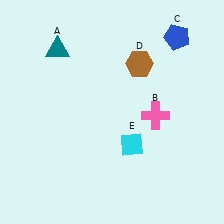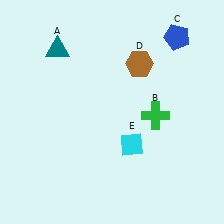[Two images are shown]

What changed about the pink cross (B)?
In Image 1, B is pink. In Image 2, it changed to green.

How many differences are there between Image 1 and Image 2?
There is 1 difference between the two images.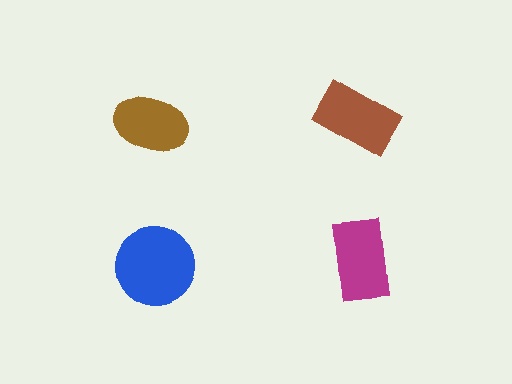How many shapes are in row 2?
2 shapes.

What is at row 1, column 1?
A brown ellipse.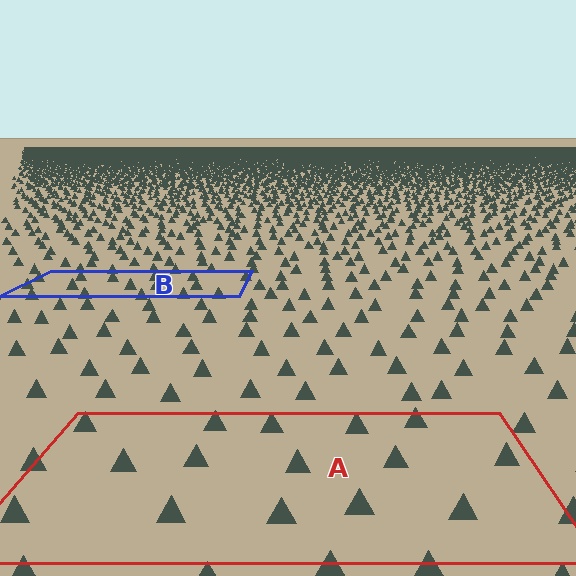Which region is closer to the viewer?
Region A is closer. The texture elements there are larger and more spread out.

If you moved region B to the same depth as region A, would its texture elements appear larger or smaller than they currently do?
They would appear larger. At a closer depth, the same texture elements are projected at a bigger on-screen size.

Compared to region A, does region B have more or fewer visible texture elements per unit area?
Region B has more texture elements per unit area — they are packed more densely because it is farther away.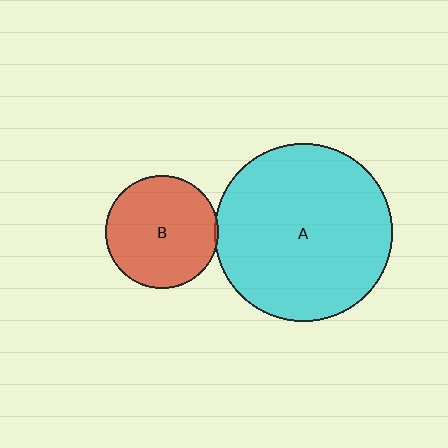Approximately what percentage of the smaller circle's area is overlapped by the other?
Approximately 5%.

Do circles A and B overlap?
Yes.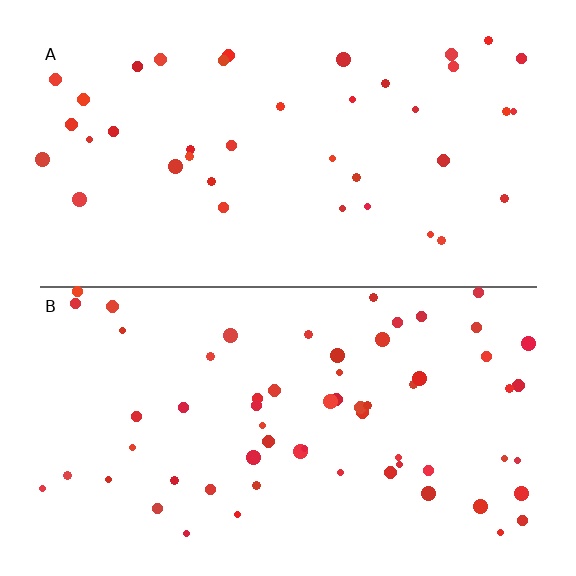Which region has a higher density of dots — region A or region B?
B (the bottom).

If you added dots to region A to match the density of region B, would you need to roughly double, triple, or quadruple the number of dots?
Approximately double.